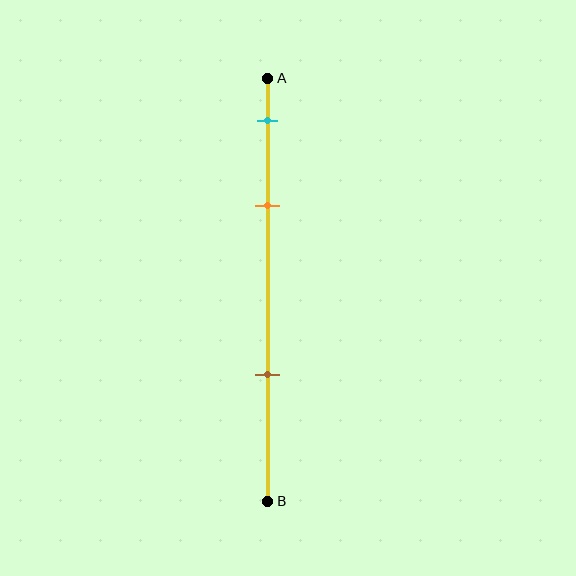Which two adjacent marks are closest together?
The cyan and orange marks are the closest adjacent pair.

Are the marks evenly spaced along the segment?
No, the marks are not evenly spaced.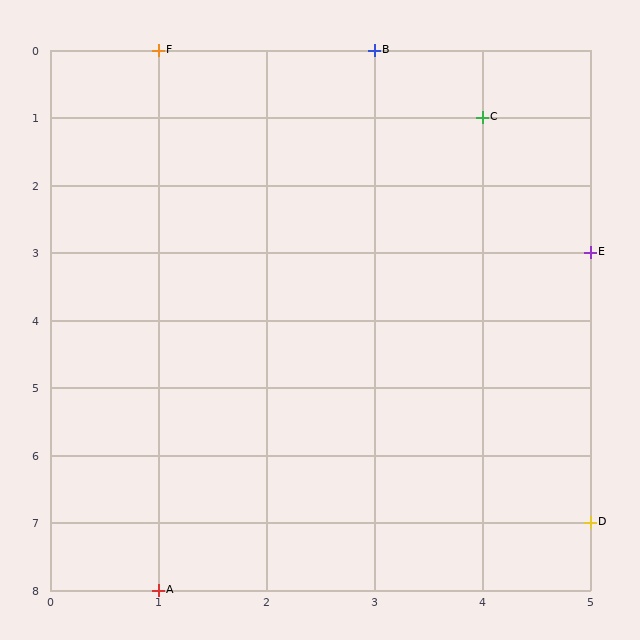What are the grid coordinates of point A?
Point A is at grid coordinates (1, 8).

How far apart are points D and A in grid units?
Points D and A are 4 columns and 1 row apart (about 4.1 grid units diagonally).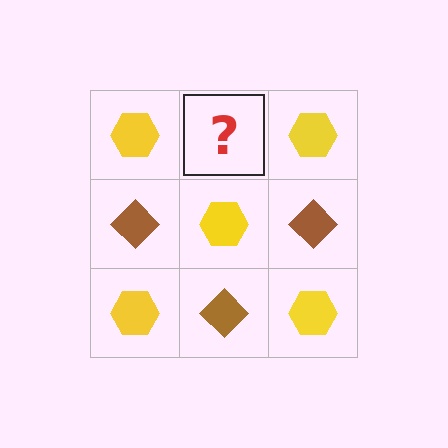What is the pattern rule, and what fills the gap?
The rule is that it alternates yellow hexagon and brown diamond in a checkerboard pattern. The gap should be filled with a brown diamond.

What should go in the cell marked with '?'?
The missing cell should contain a brown diamond.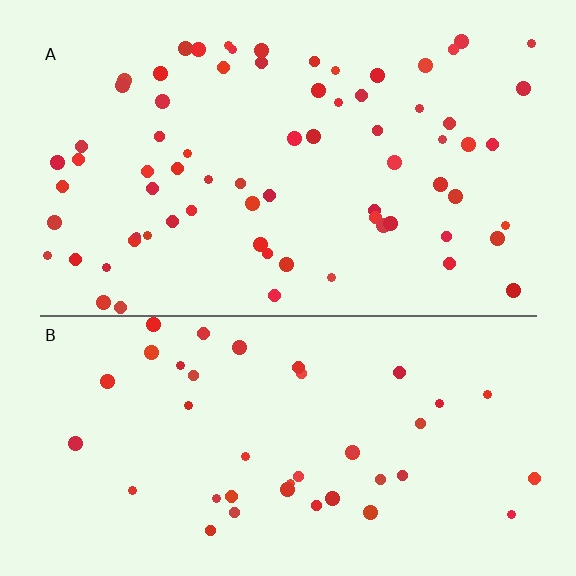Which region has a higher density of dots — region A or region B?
A (the top).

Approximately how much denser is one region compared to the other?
Approximately 1.7× — region A over region B.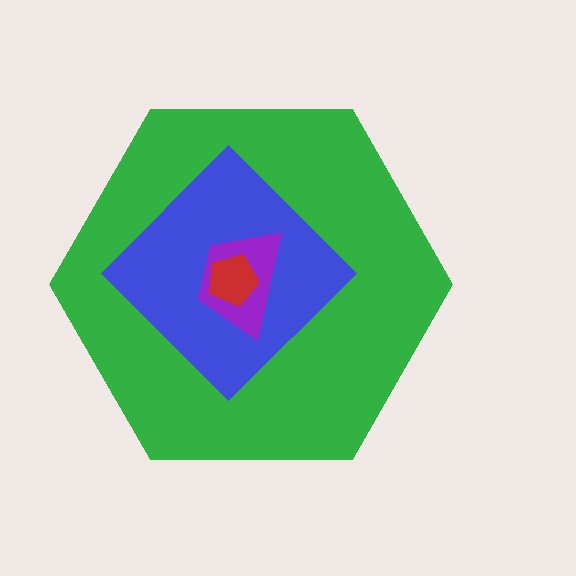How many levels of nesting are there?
4.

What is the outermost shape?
The green hexagon.